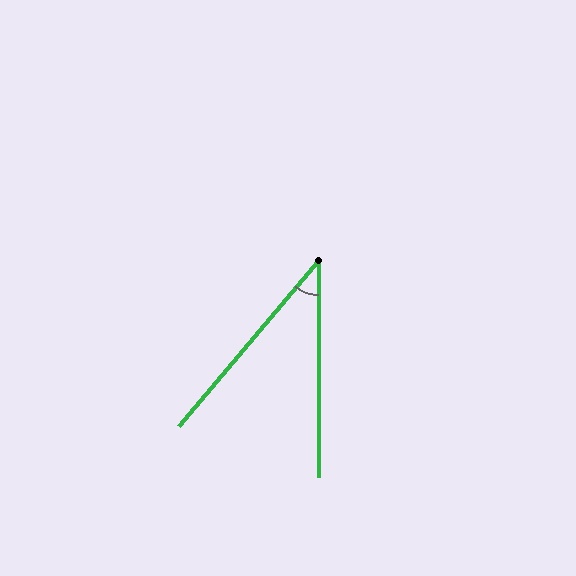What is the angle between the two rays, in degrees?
Approximately 40 degrees.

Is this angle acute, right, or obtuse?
It is acute.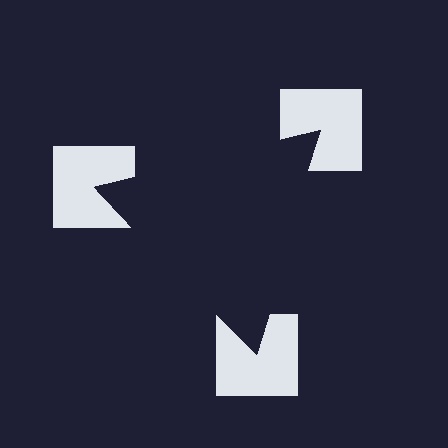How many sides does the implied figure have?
3 sides.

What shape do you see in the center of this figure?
An illusory triangle — its edges are inferred from the aligned wedge cuts in the notched squares, not physically drawn.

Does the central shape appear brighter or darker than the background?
It typically appears slightly darker than the background, even though no actual brightness change is drawn.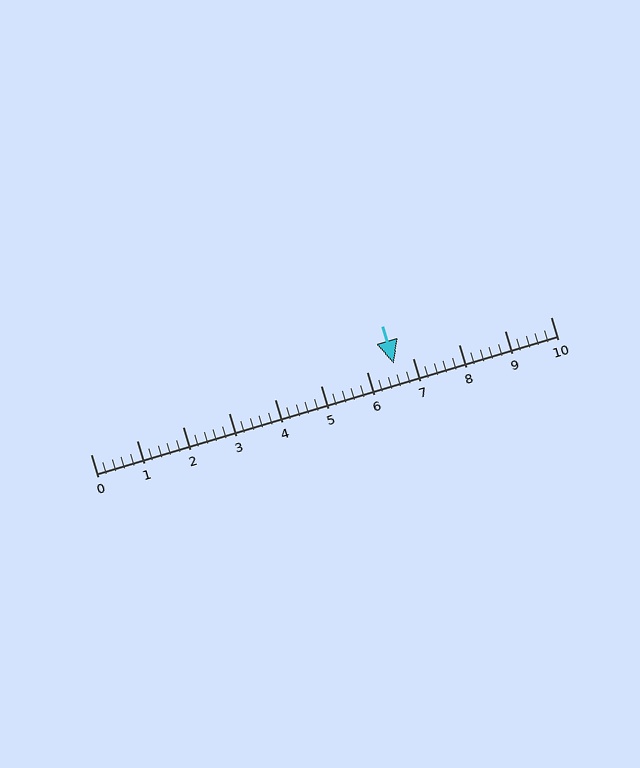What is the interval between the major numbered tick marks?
The major tick marks are spaced 1 units apart.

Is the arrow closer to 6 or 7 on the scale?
The arrow is closer to 7.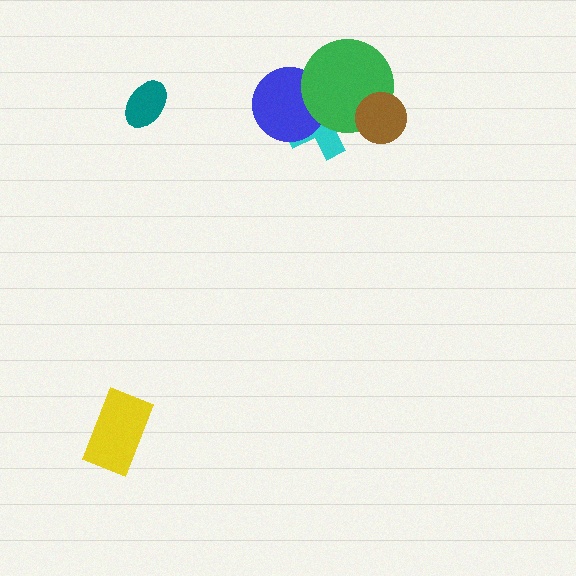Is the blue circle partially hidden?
Yes, it is partially covered by another shape.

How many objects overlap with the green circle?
3 objects overlap with the green circle.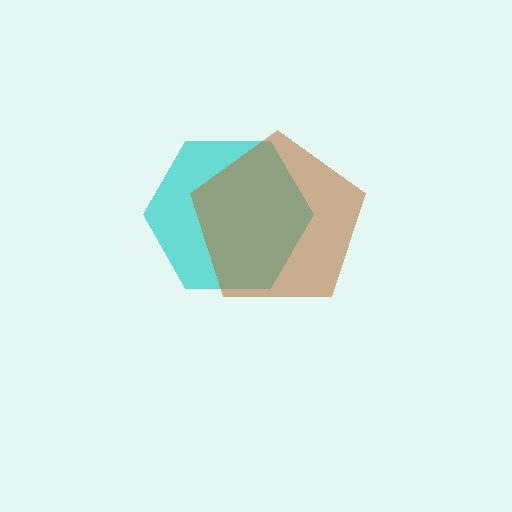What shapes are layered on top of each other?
The layered shapes are: a cyan hexagon, a brown pentagon.